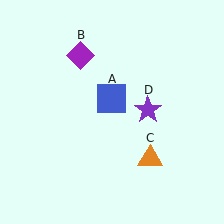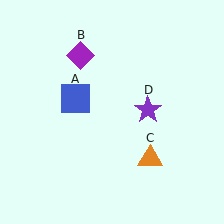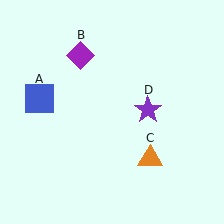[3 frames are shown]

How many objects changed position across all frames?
1 object changed position: blue square (object A).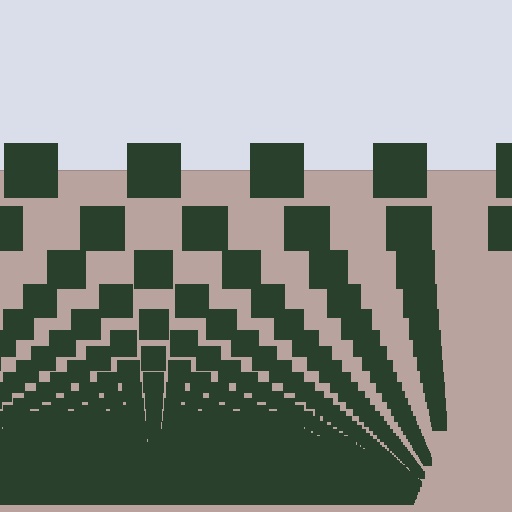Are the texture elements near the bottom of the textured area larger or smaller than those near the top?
Smaller. The gradient is inverted — elements near the bottom are smaller and denser.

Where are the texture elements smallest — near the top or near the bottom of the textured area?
Near the bottom.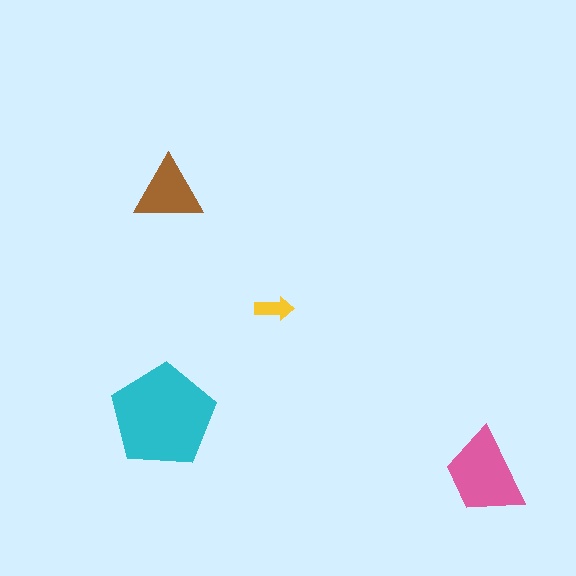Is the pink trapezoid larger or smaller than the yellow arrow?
Larger.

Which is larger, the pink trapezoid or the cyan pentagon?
The cyan pentagon.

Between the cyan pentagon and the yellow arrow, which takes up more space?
The cyan pentagon.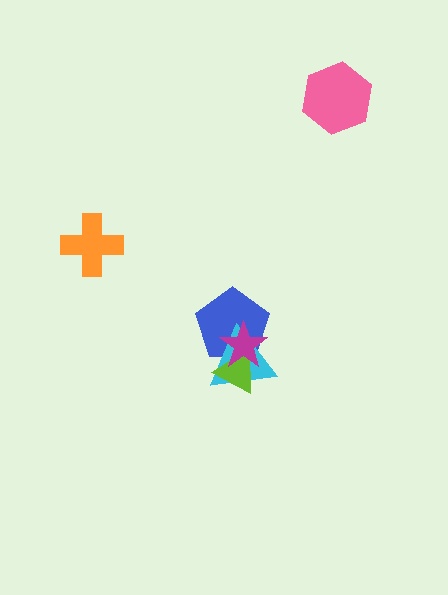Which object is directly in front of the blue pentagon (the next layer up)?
The cyan triangle is directly in front of the blue pentagon.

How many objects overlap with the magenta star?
3 objects overlap with the magenta star.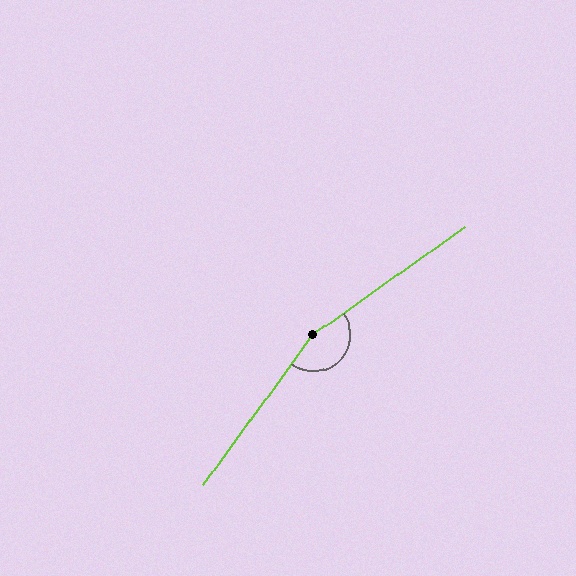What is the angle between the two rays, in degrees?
Approximately 162 degrees.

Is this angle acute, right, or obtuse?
It is obtuse.